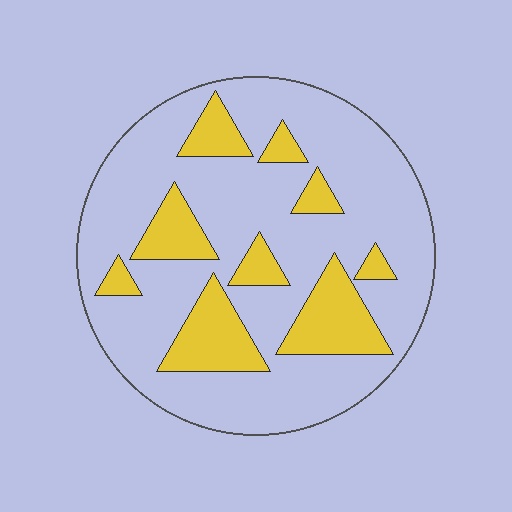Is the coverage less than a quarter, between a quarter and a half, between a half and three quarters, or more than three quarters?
Less than a quarter.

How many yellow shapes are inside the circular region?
9.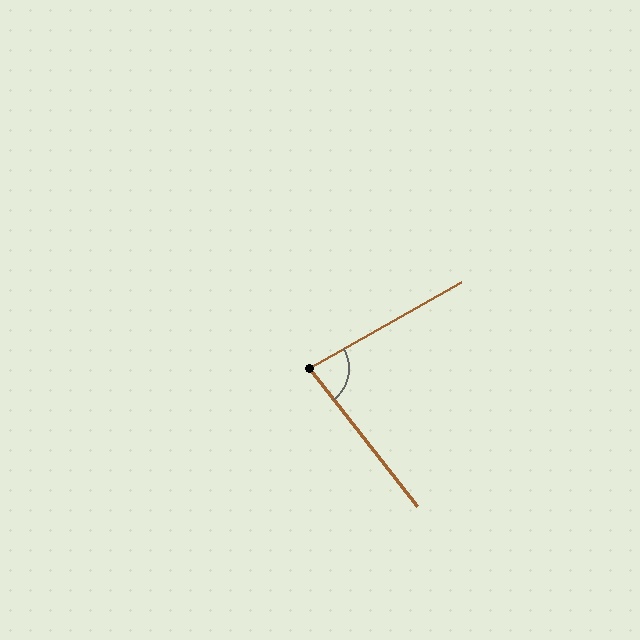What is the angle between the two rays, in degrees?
Approximately 82 degrees.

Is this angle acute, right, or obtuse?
It is acute.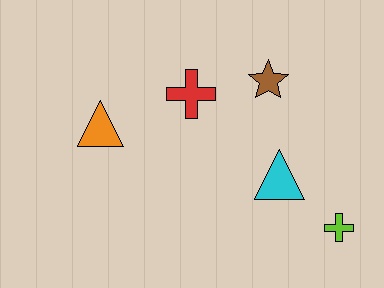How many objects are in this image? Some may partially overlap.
There are 5 objects.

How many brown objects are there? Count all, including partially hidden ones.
There is 1 brown object.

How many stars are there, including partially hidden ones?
There is 1 star.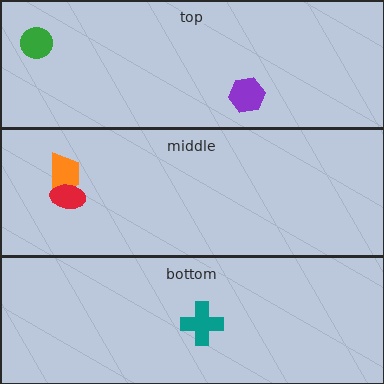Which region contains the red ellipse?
The middle region.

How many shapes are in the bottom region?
1.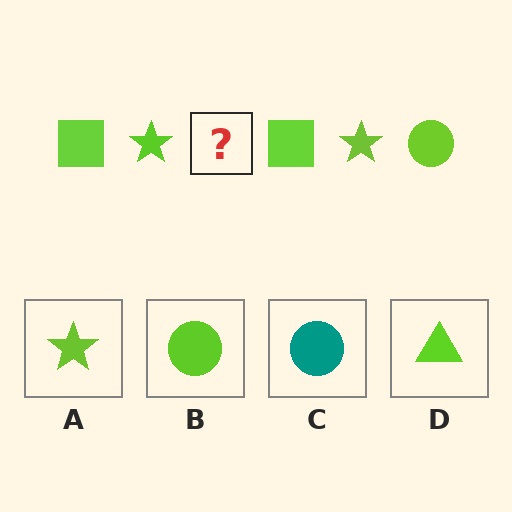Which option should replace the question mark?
Option B.